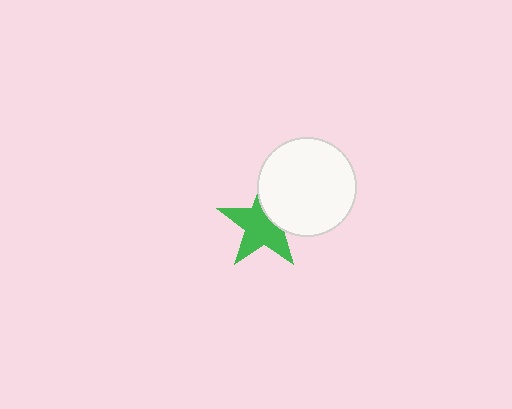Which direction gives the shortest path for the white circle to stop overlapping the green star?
Moving toward the upper-right gives the shortest separation.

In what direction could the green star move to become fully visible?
The green star could move toward the lower-left. That would shift it out from behind the white circle entirely.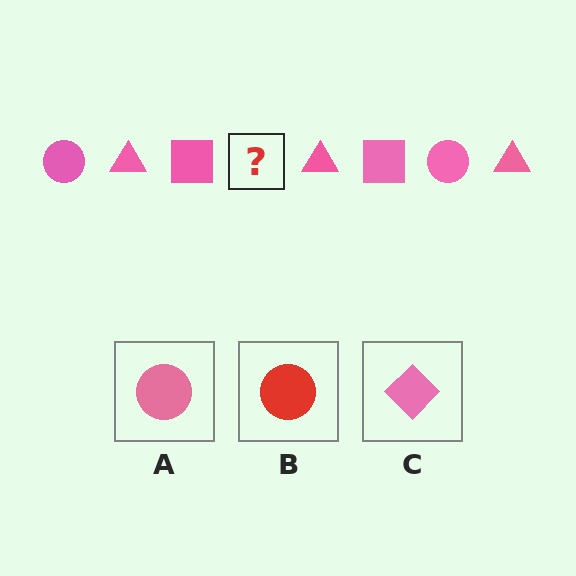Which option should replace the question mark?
Option A.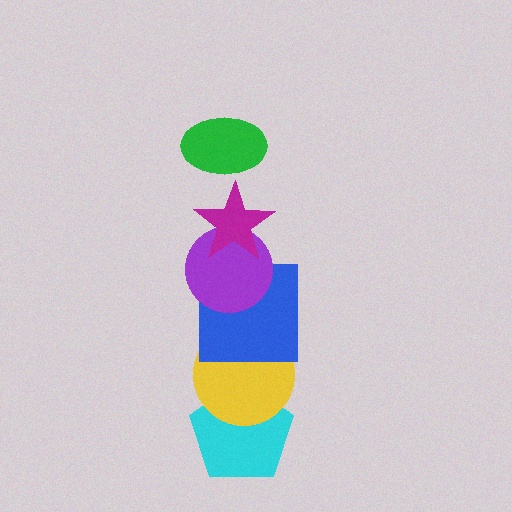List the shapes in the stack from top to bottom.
From top to bottom: the green ellipse, the magenta star, the purple circle, the blue square, the yellow circle, the cyan pentagon.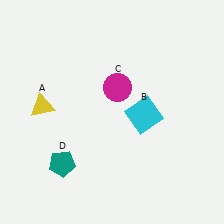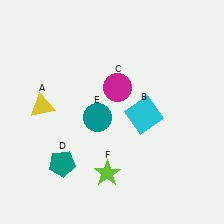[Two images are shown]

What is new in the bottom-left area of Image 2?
A lime star (F) was added in the bottom-left area of Image 2.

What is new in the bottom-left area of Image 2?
A teal circle (E) was added in the bottom-left area of Image 2.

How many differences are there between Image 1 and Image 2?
There are 2 differences between the two images.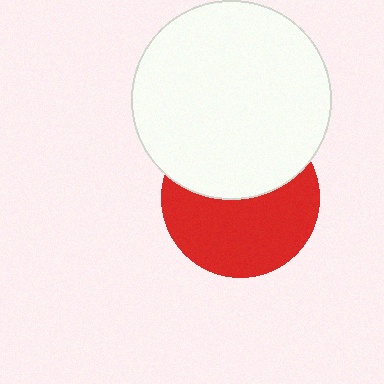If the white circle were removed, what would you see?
You would see the complete red circle.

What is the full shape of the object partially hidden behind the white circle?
The partially hidden object is a red circle.